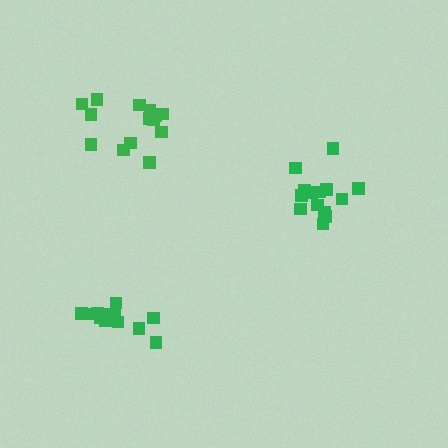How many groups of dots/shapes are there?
There are 3 groups.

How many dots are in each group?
Group 1: 14 dots, Group 2: 12 dots, Group 3: 14 dots (40 total).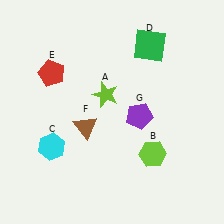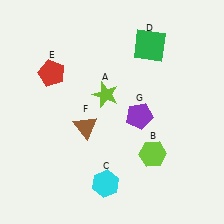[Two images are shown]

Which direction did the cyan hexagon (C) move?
The cyan hexagon (C) moved right.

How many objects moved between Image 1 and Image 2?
1 object moved between the two images.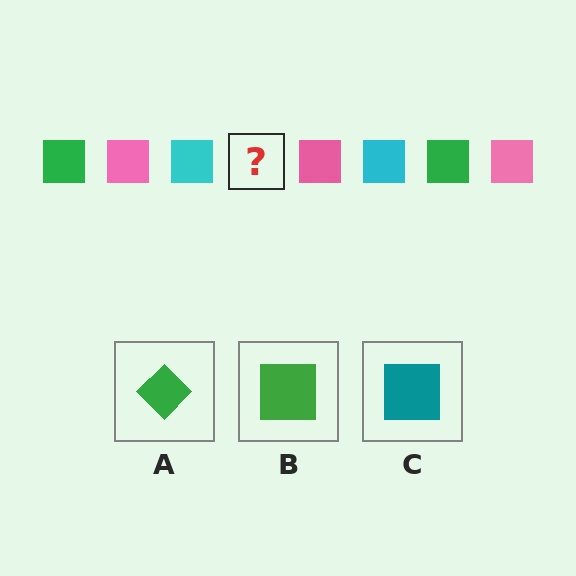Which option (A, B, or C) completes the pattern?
B.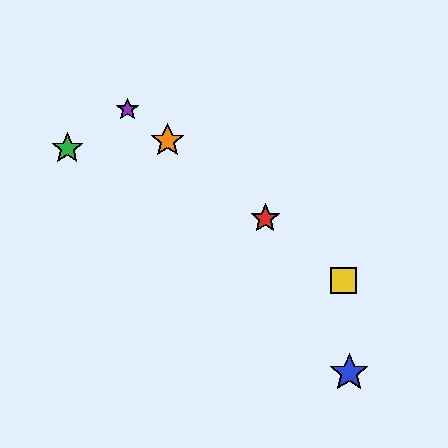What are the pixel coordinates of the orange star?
The orange star is at (167, 141).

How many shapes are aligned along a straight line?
4 shapes (the red star, the yellow square, the purple star, the orange star) are aligned along a straight line.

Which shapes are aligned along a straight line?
The red star, the yellow square, the purple star, the orange star are aligned along a straight line.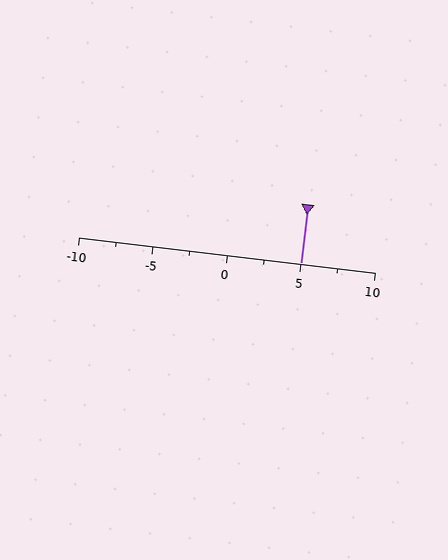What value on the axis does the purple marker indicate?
The marker indicates approximately 5.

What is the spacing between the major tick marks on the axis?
The major ticks are spaced 5 apart.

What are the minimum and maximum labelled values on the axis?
The axis runs from -10 to 10.